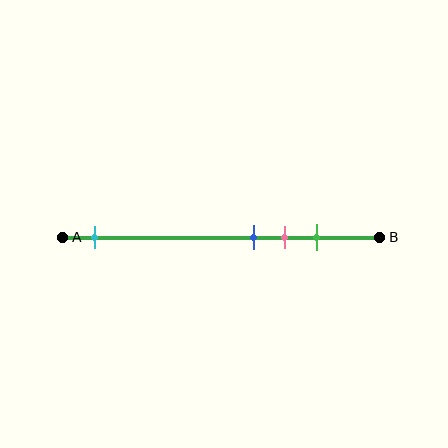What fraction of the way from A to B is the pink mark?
The pink mark is approximately 70% (0.7) of the way from A to B.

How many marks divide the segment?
There are 4 marks dividing the segment.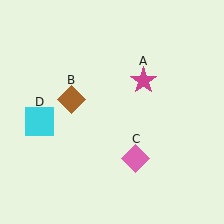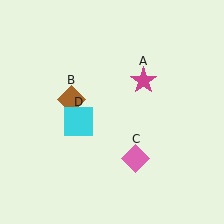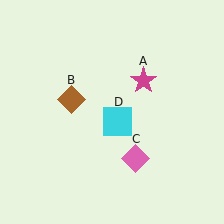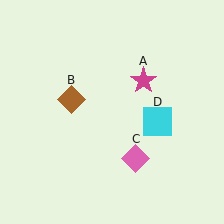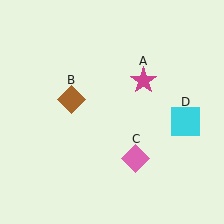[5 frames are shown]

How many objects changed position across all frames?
1 object changed position: cyan square (object D).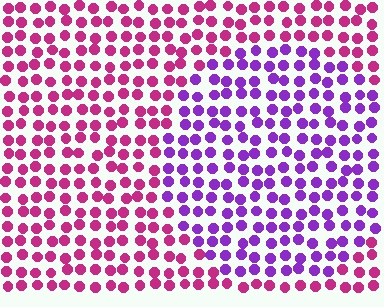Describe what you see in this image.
The image is filled with small magenta elements in a uniform arrangement. A circle-shaped region is visible where the elements are tinted to a slightly different hue, forming a subtle color boundary.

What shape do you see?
I see a circle.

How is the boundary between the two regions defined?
The boundary is defined purely by a slight shift in hue (about 47 degrees). Spacing, size, and orientation are identical on both sides.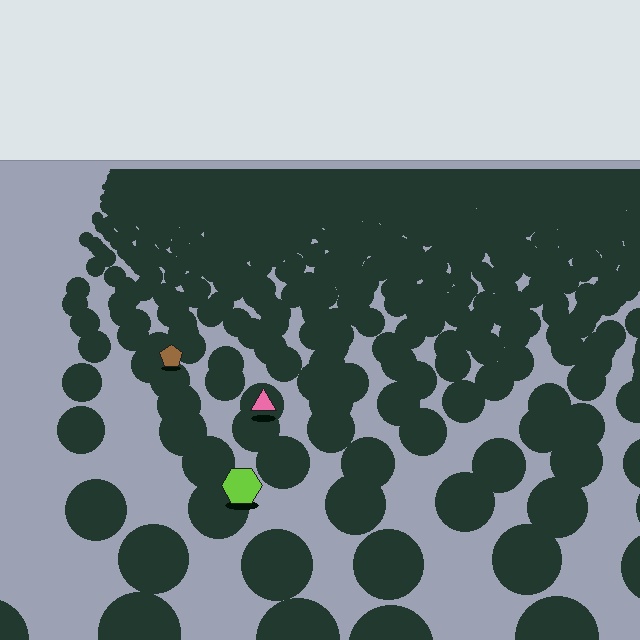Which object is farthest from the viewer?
The brown pentagon is farthest from the viewer. It appears smaller and the ground texture around it is denser.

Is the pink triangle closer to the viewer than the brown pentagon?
Yes. The pink triangle is closer — you can tell from the texture gradient: the ground texture is coarser near it.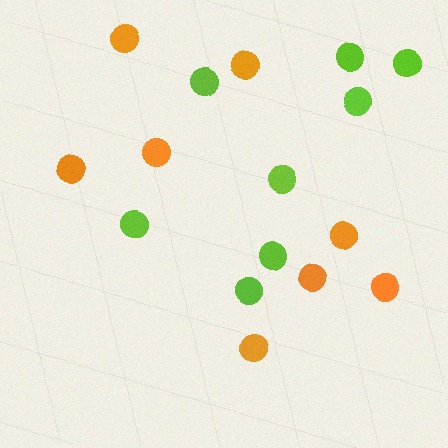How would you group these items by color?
There are 2 groups: one group of orange circles (8) and one group of lime circles (8).